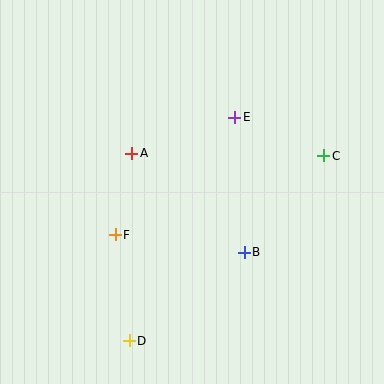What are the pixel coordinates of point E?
Point E is at (235, 117).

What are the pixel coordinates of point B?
Point B is at (244, 252).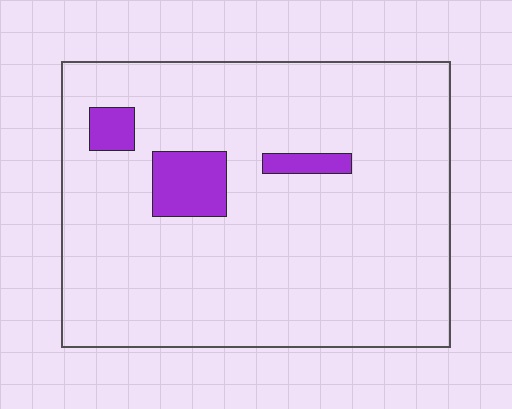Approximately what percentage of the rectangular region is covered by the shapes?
Approximately 10%.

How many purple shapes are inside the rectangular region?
3.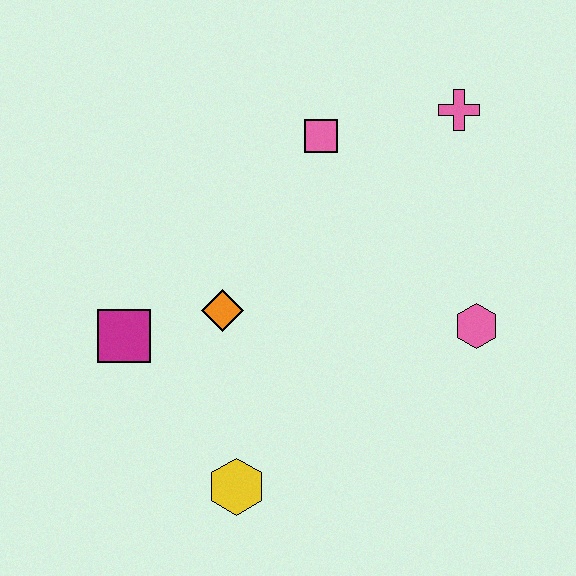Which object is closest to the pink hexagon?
The pink cross is closest to the pink hexagon.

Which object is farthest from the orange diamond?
The pink cross is farthest from the orange diamond.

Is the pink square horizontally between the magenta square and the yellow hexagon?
No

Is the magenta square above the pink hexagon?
No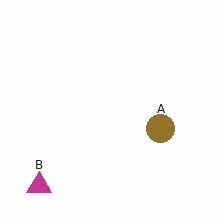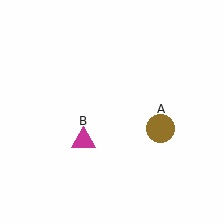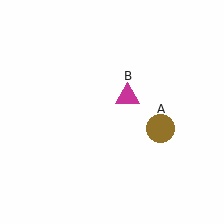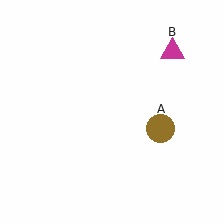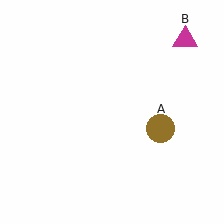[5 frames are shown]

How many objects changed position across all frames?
1 object changed position: magenta triangle (object B).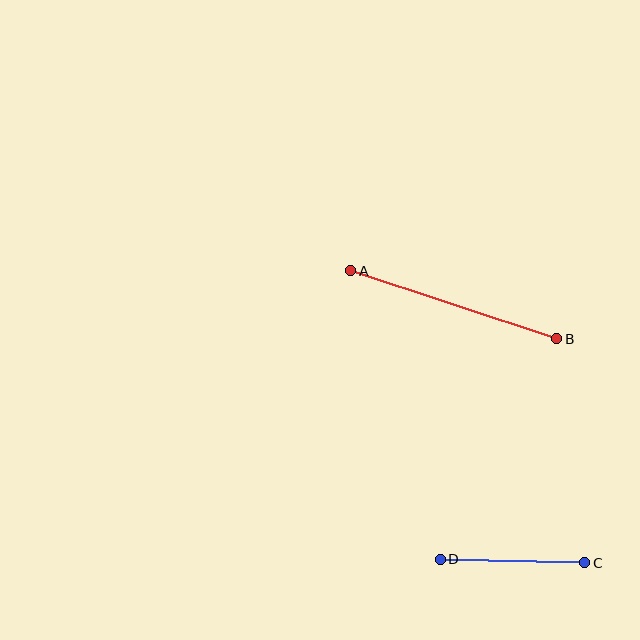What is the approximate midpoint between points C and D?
The midpoint is at approximately (513, 561) pixels.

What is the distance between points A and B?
The distance is approximately 217 pixels.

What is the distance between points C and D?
The distance is approximately 144 pixels.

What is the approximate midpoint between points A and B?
The midpoint is at approximately (454, 305) pixels.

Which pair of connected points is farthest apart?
Points A and B are farthest apart.